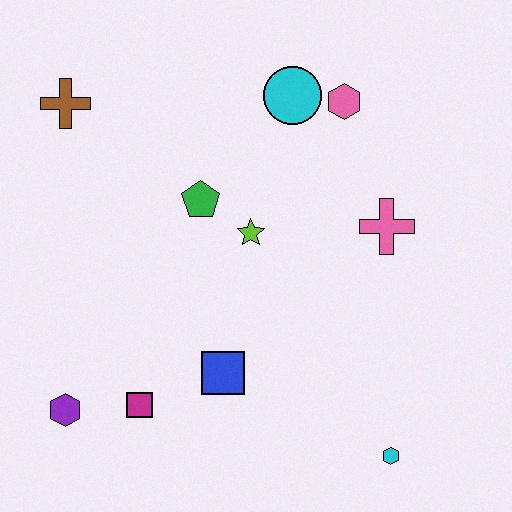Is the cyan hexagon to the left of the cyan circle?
No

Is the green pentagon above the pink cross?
Yes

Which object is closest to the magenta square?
The purple hexagon is closest to the magenta square.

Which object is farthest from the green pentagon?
The cyan hexagon is farthest from the green pentagon.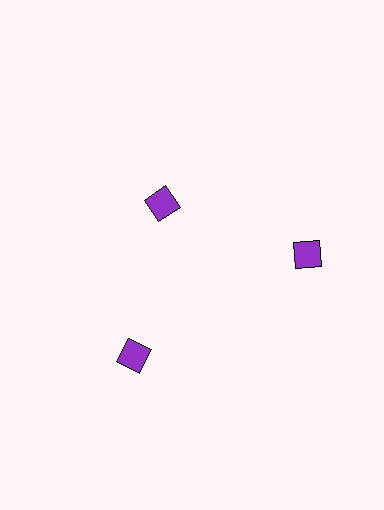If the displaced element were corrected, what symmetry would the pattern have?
It would have 3-fold rotational symmetry — the pattern would map onto itself every 120 degrees.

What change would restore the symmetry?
The symmetry would be restored by moving it outward, back onto the ring so that all 3 diamonds sit at equal angles and equal distance from the center.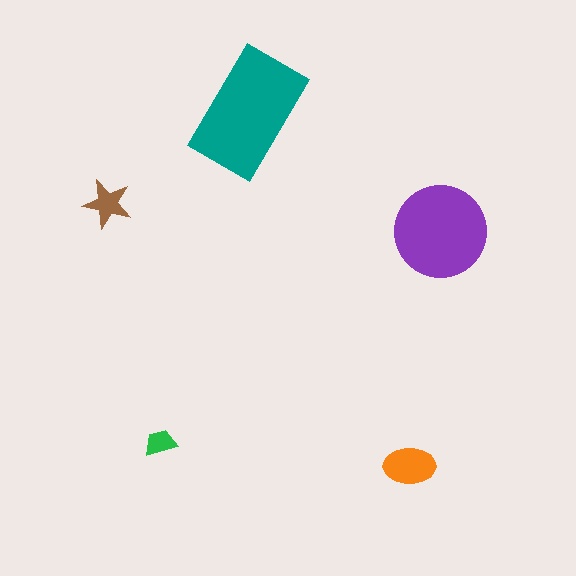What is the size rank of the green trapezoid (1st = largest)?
5th.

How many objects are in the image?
There are 5 objects in the image.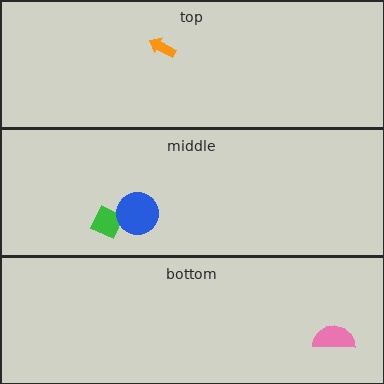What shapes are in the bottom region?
The pink semicircle.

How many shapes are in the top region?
1.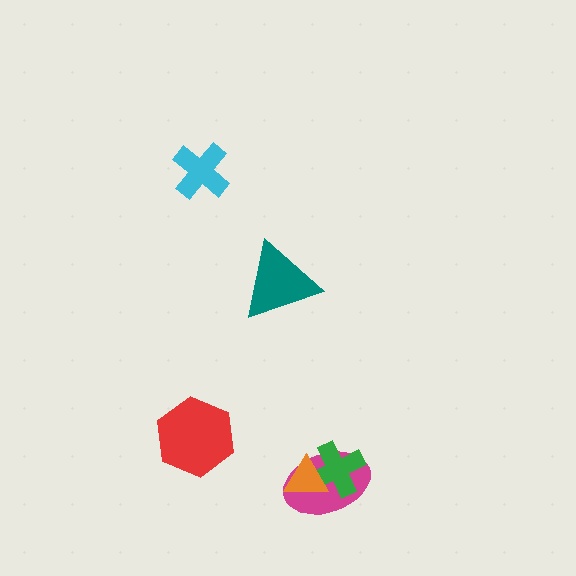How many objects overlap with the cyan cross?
0 objects overlap with the cyan cross.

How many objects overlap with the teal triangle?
0 objects overlap with the teal triangle.